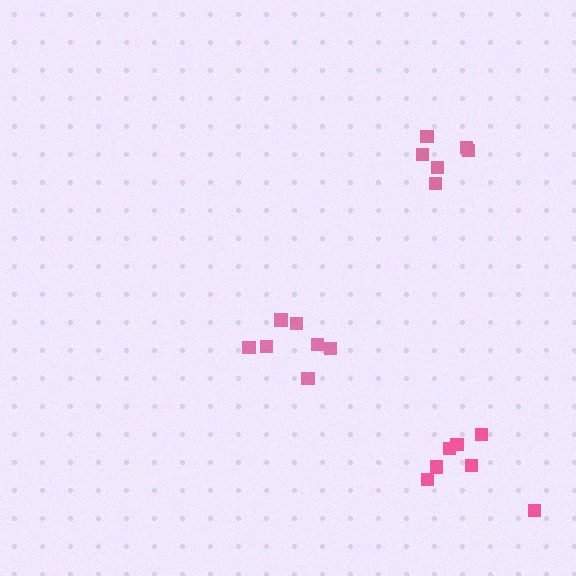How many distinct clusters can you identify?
There are 3 distinct clusters.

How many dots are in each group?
Group 1: 6 dots, Group 2: 7 dots, Group 3: 7 dots (20 total).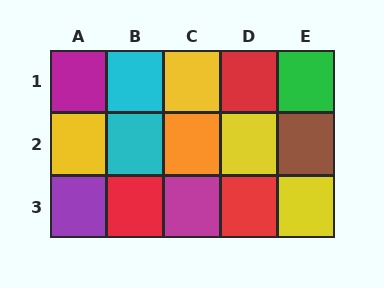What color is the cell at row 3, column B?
Red.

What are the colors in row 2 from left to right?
Yellow, cyan, orange, yellow, brown.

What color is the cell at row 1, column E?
Green.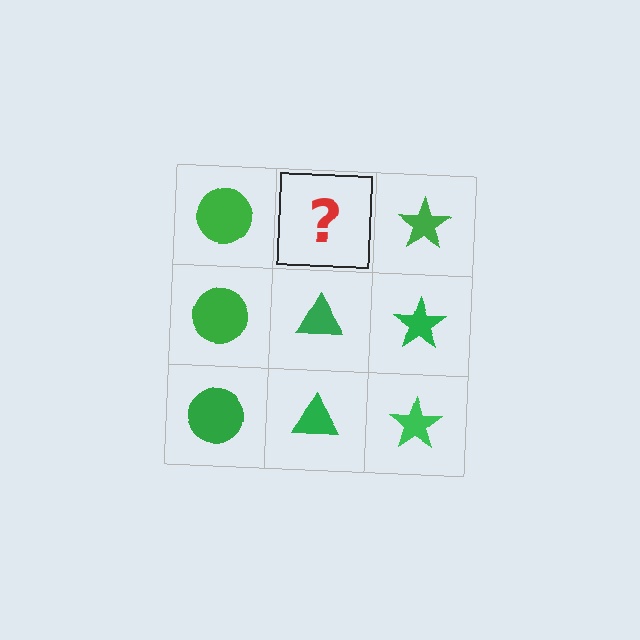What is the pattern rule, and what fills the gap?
The rule is that each column has a consistent shape. The gap should be filled with a green triangle.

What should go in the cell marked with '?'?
The missing cell should contain a green triangle.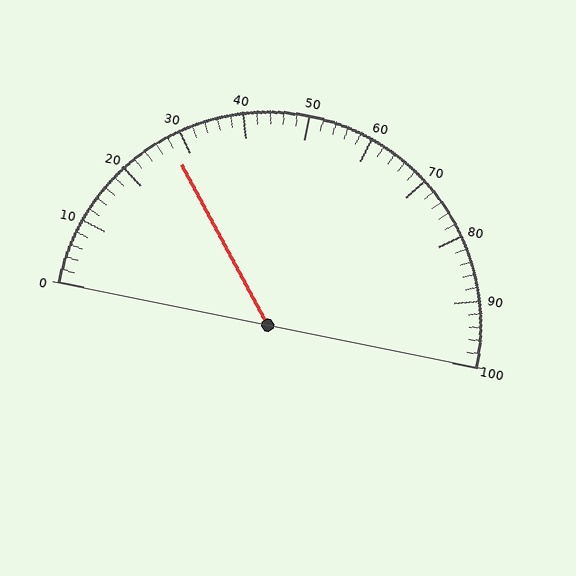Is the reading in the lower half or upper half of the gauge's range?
The reading is in the lower half of the range (0 to 100).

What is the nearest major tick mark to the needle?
The nearest major tick mark is 30.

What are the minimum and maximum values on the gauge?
The gauge ranges from 0 to 100.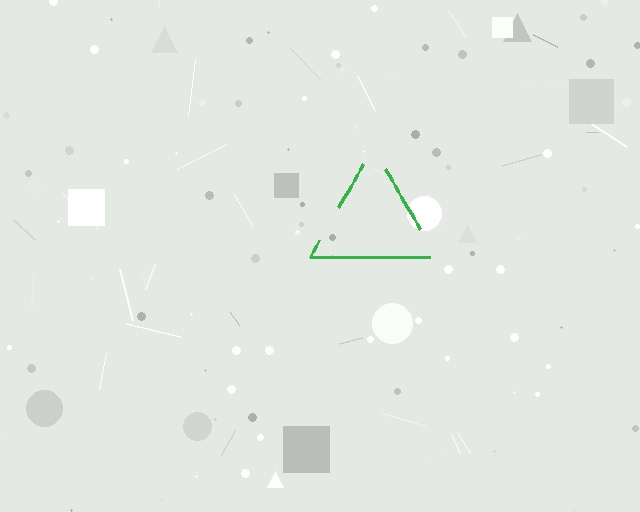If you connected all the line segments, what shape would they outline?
They would outline a triangle.